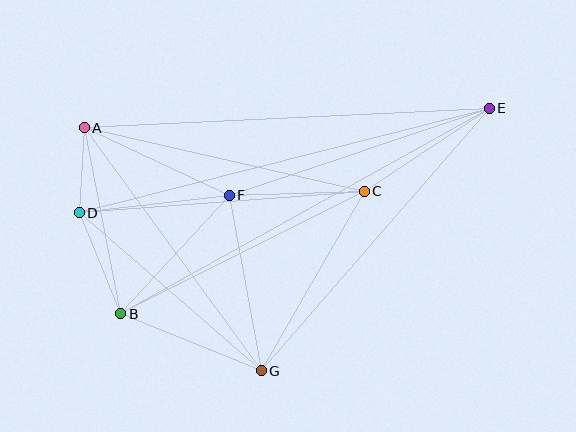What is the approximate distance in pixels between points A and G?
The distance between A and G is approximately 301 pixels.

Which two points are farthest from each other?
Points D and E are farthest from each other.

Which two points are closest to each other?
Points A and D are closest to each other.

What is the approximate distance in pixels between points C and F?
The distance between C and F is approximately 135 pixels.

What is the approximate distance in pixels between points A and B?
The distance between A and B is approximately 190 pixels.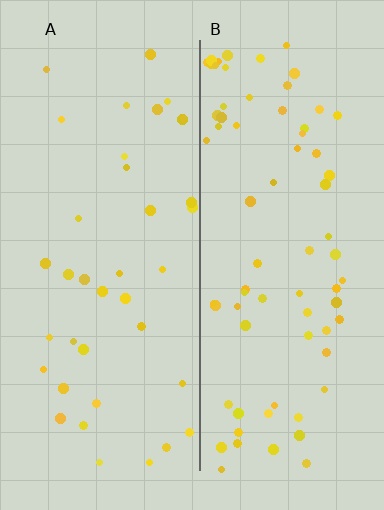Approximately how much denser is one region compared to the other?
Approximately 2.0× — region B over region A.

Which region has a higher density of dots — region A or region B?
B (the right).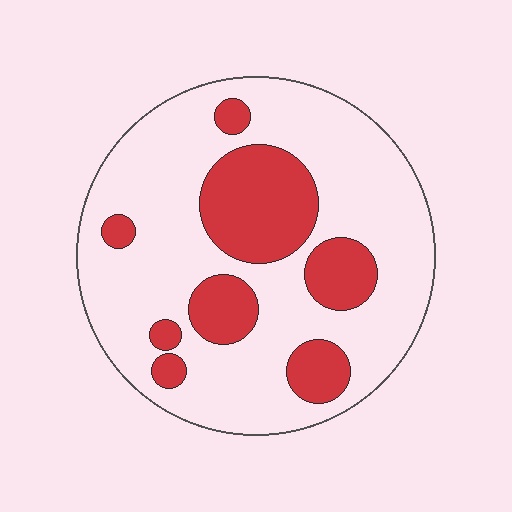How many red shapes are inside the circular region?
8.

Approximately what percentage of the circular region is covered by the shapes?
Approximately 25%.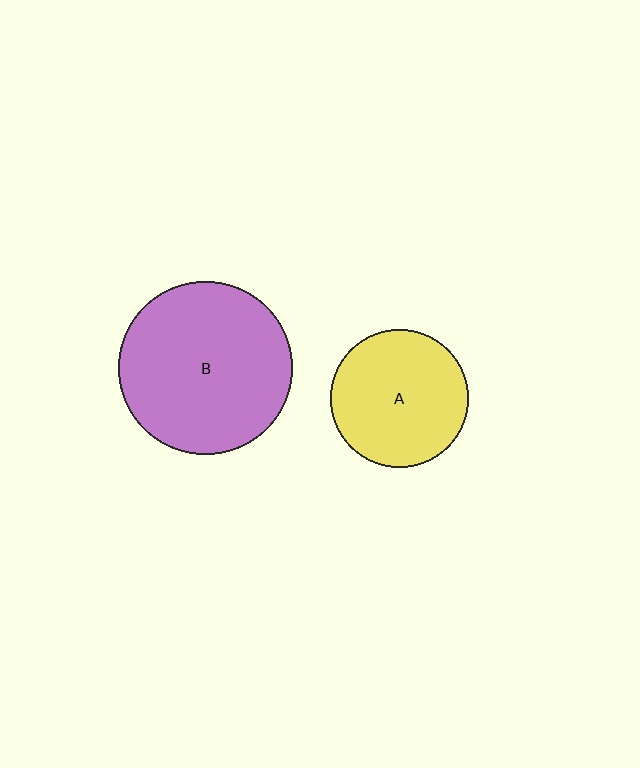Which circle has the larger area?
Circle B (purple).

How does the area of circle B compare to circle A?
Approximately 1.6 times.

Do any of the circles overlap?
No, none of the circles overlap.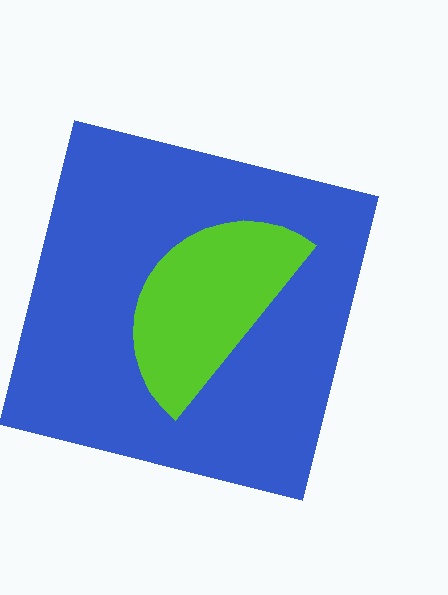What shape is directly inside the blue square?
The lime semicircle.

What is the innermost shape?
The lime semicircle.